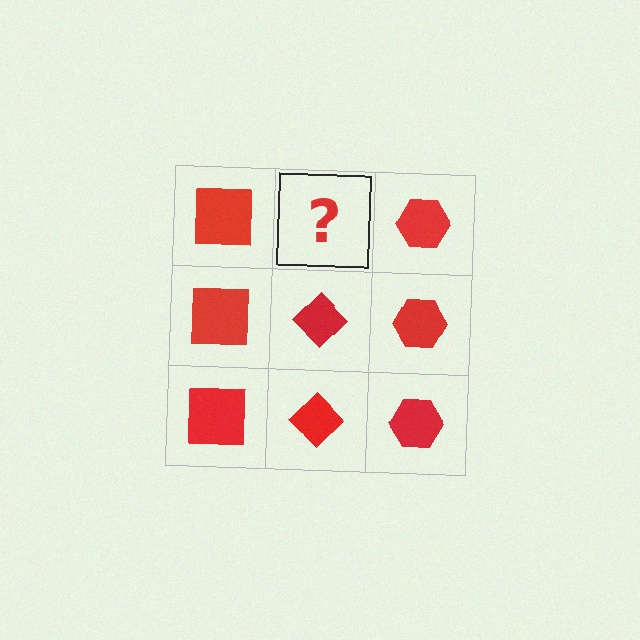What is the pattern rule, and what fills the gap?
The rule is that each column has a consistent shape. The gap should be filled with a red diamond.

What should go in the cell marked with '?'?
The missing cell should contain a red diamond.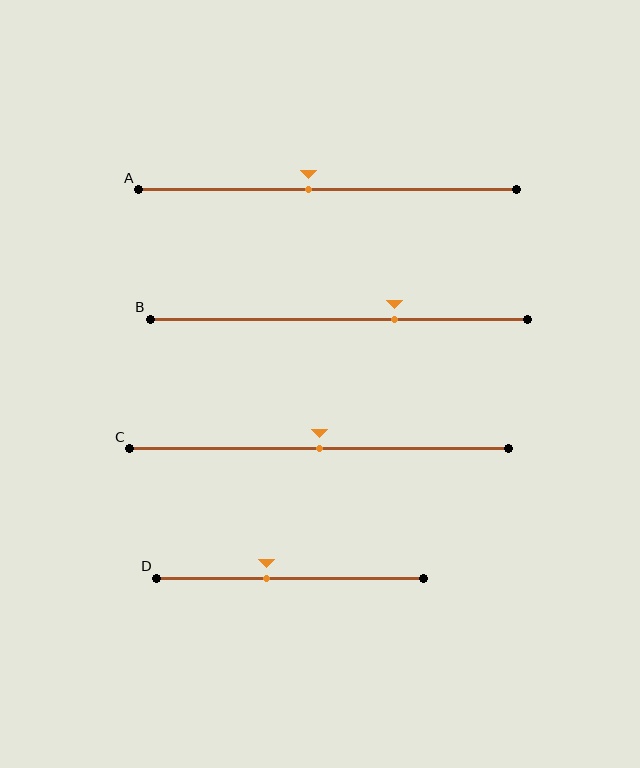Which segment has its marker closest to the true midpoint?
Segment C has its marker closest to the true midpoint.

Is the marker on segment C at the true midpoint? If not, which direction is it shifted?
Yes, the marker on segment C is at the true midpoint.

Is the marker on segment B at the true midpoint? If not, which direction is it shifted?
No, the marker on segment B is shifted to the right by about 15% of the segment length.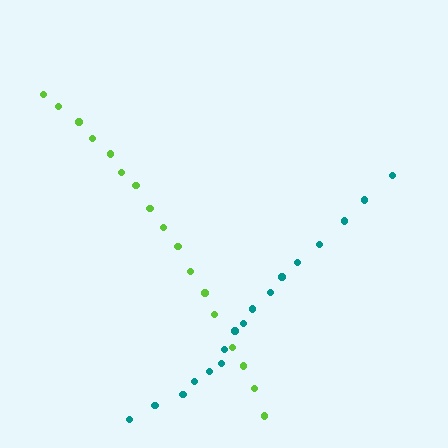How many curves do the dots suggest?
There are 2 distinct paths.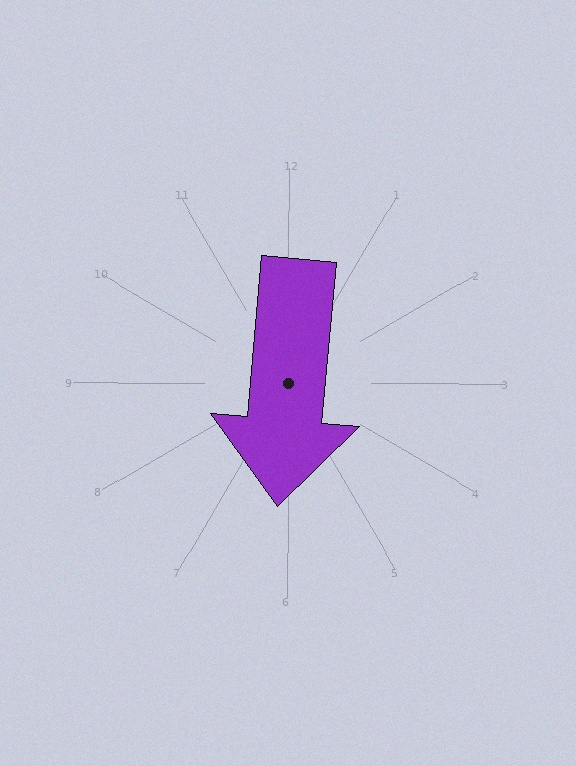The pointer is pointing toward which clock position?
Roughly 6 o'clock.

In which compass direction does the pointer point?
South.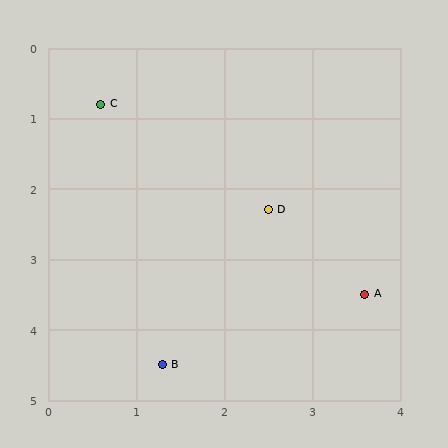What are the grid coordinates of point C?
Point C is at approximately (0.6, 0.8).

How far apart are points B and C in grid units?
Points B and C are about 3.8 grid units apart.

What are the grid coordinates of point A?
Point A is at approximately (3.6, 3.5).